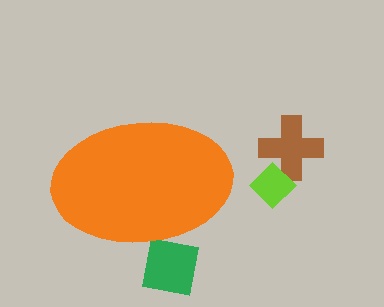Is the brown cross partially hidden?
No, the brown cross is fully visible.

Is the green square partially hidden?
Yes, the green square is partially hidden behind the orange ellipse.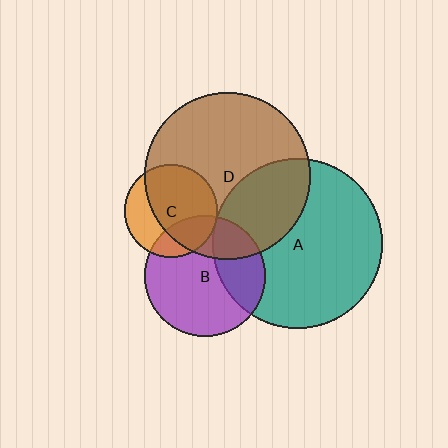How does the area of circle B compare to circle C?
Approximately 1.7 times.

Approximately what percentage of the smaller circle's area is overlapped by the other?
Approximately 65%.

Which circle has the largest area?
Circle A (teal).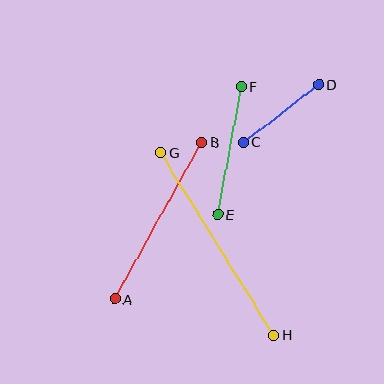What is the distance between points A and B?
The distance is approximately 179 pixels.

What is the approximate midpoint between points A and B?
The midpoint is at approximately (159, 221) pixels.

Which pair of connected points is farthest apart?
Points G and H are farthest apart.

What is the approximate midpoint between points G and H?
The midpoint is at approximately (217, 244) pixels.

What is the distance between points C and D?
The distance is approximately 95 pixels.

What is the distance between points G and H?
The distance is approximately 214 pixels.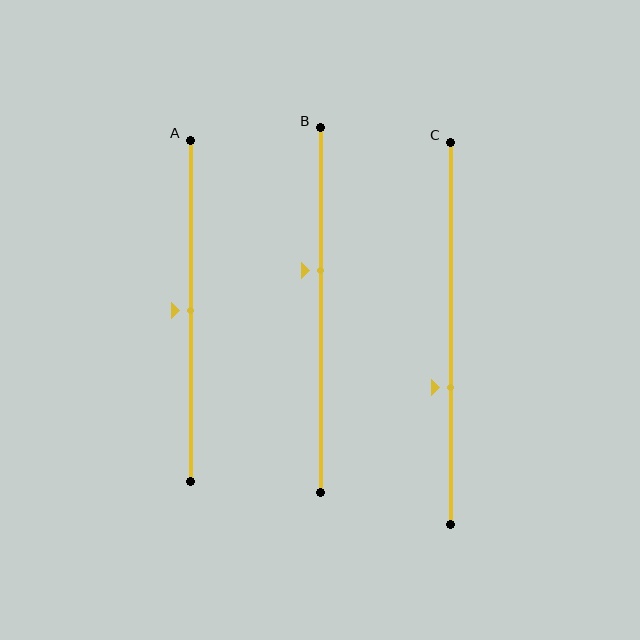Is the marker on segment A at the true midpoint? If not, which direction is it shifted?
Yes, the marker on segment A is at the true midpoint.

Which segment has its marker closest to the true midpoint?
Segment A has its marker closest to the true midpoint.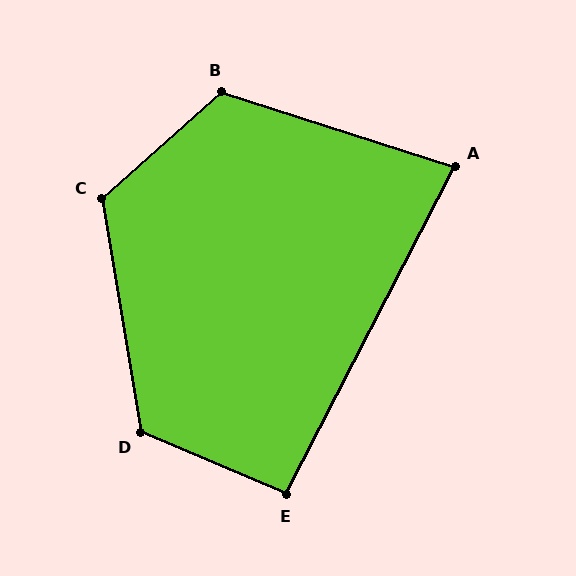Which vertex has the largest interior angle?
D, at approximately 122 degrees.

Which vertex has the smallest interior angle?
A, at approximately 80 degrees.